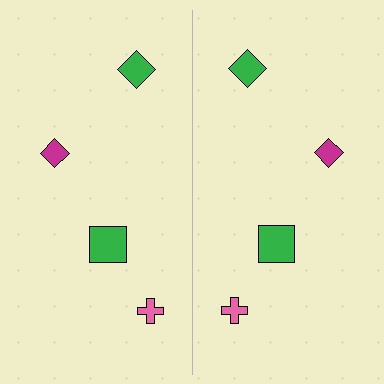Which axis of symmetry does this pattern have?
The pattern has a vertical axis of symmetry running through the center of the image.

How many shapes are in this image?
There are 8 shapes in this image.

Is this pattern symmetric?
Yes, this pattern has bilateral (reflection) symmetry.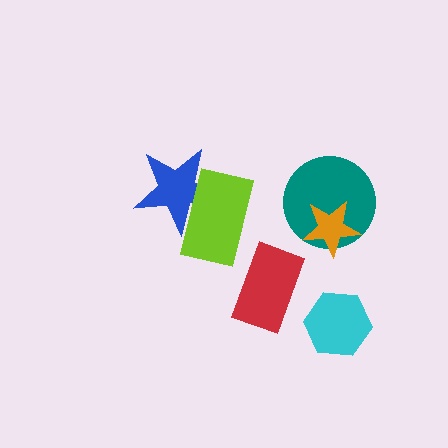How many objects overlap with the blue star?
1 object overlaps with the blue star.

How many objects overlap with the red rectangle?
0 objects overlap with the red rectangle.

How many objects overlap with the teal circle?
1 object overlaps with the teal circle.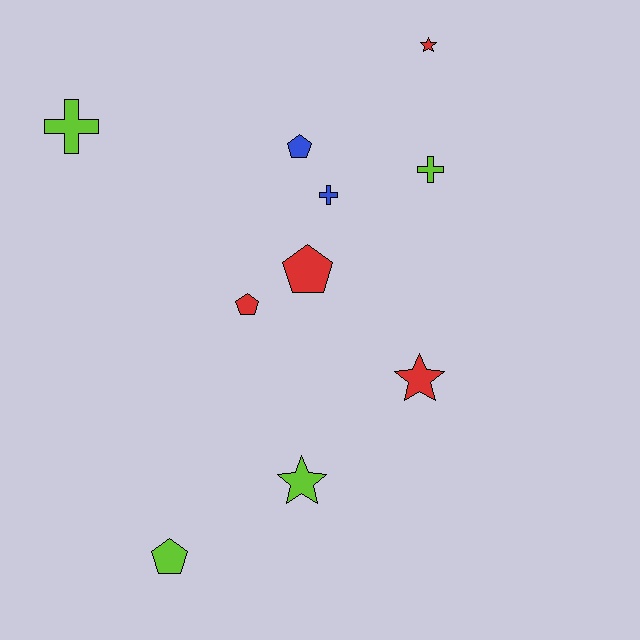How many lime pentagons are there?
There is 1 lime pentagon.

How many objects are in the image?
There are 10 objects.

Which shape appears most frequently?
Pentagon, with 4 objects.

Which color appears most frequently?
Red, with 4 objects.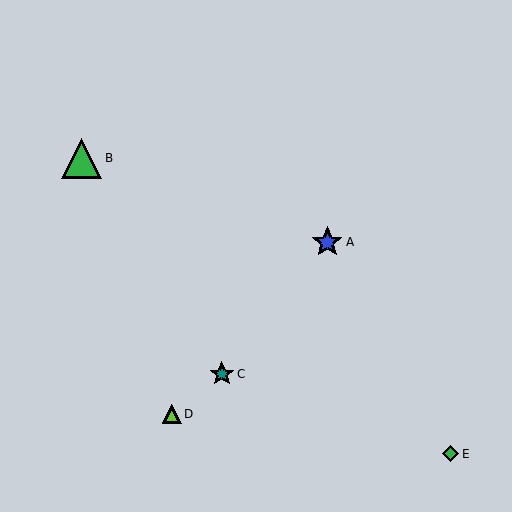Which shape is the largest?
The green triangle (labeled B) is the largest.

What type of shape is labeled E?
Shape E is a green diamond.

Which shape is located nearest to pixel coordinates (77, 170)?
The green triangle (labeled B) at (82, 158) is nearest to that location.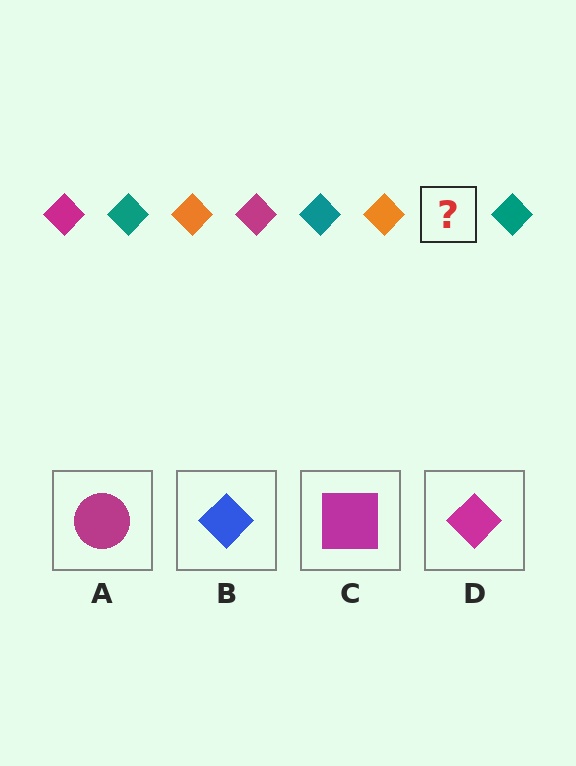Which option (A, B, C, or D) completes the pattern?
D.